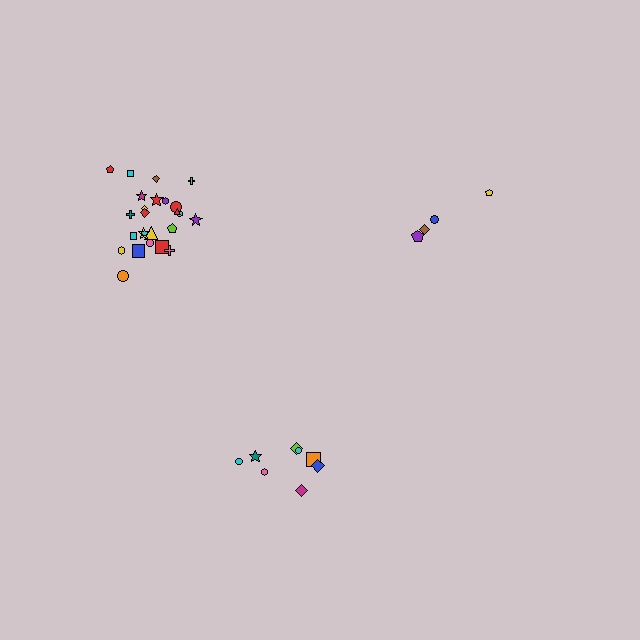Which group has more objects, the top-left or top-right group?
The top-left group.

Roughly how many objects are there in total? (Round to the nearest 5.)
Roughly 35 objects in total.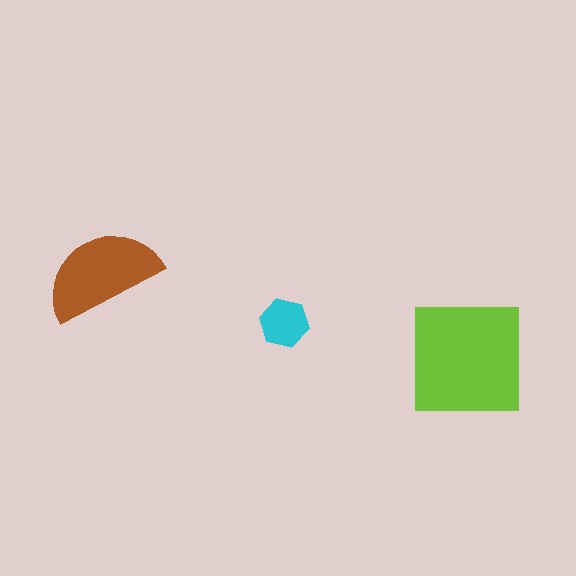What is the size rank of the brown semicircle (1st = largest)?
2nd.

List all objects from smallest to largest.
The cyan hexagon, the brown semicircle, the lime square.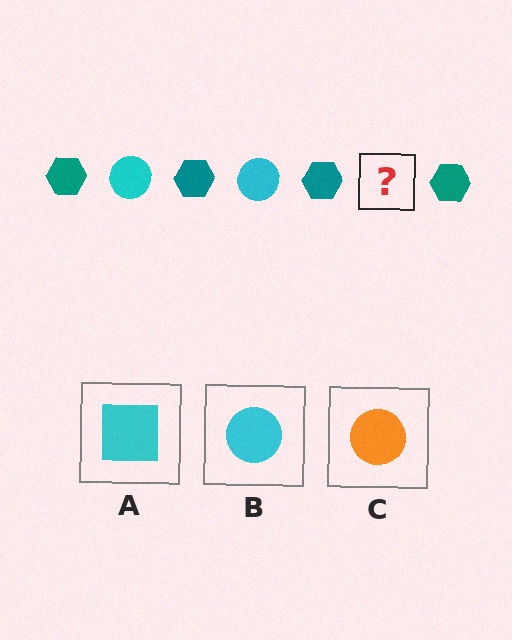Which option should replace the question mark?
Option B.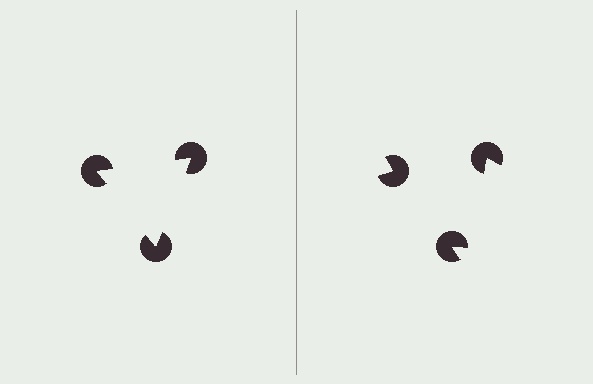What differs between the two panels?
The pac-man discs are positioned identically on both sides; only the wedge orientations differ. On the left they align to a triangle; on the right they are misaligned.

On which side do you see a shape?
An illusory triangle appears on the left side. On the right side the wedge cuts are rotated, so no coherent shape forms.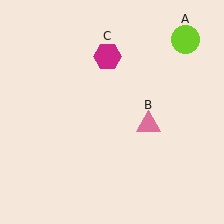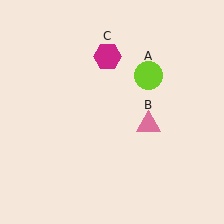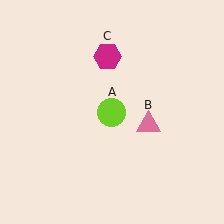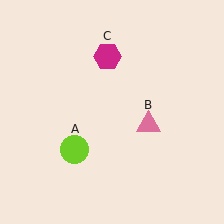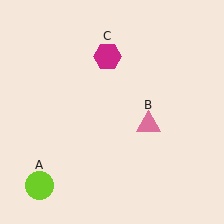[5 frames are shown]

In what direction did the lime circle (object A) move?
The lime circle (object A) moved down and to the left.